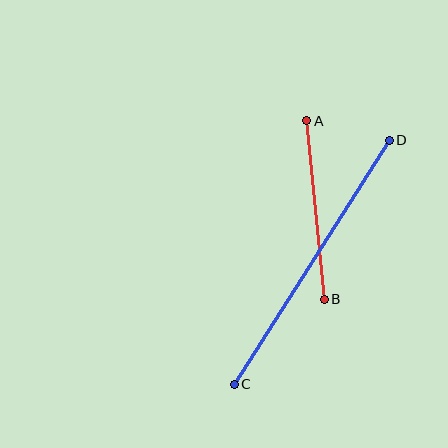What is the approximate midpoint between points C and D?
The midpoint is at approximately (312, 262) pixels.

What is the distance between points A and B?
The distance is approximately 179 pixels.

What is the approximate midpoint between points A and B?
The midpoint is at approximately (316, 210) pixels.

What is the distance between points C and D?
The distance is approximately 289 pixels.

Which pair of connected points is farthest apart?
Points C and D are farthest apart.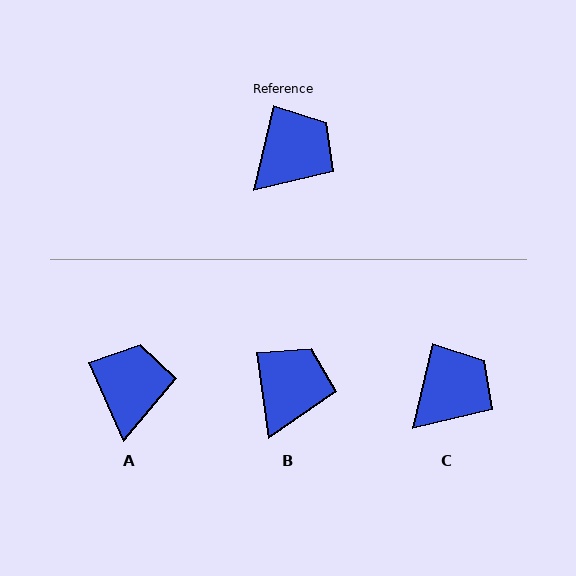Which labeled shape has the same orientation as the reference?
C.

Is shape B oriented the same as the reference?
No, it is off by about 21 degrees.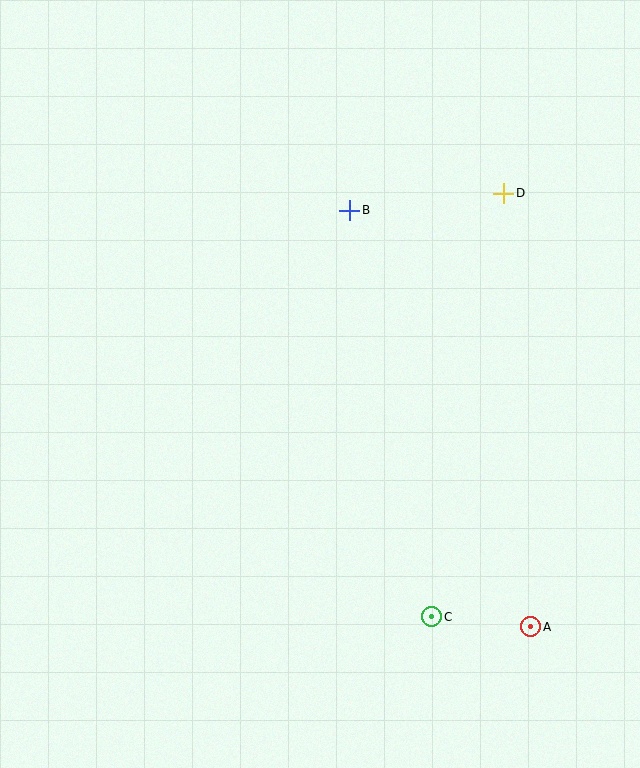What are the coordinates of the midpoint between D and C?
The midpoint between D and C is at (468, 405).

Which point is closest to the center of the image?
Point B at (350, 210) is closest to the center.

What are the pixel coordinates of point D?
Point D is at (504, 193).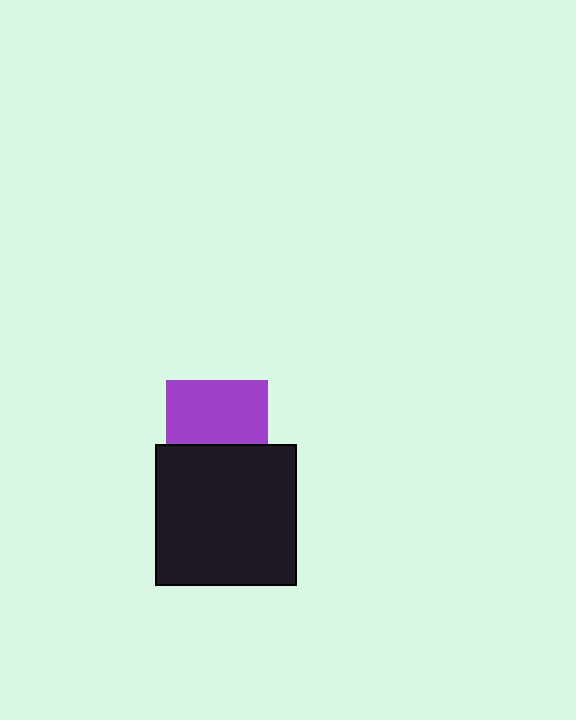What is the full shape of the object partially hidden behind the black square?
The partially hidden object is a purple square.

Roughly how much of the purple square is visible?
About half of it is visible (roughly 63%).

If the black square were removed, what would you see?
You would see the complete purple square.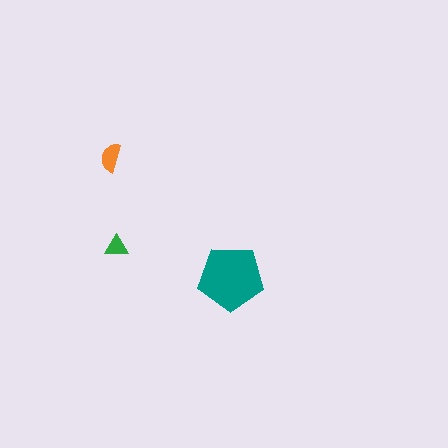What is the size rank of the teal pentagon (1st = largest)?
1st.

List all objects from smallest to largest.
The green triangle, the orange semicircle, the teal pentagon.